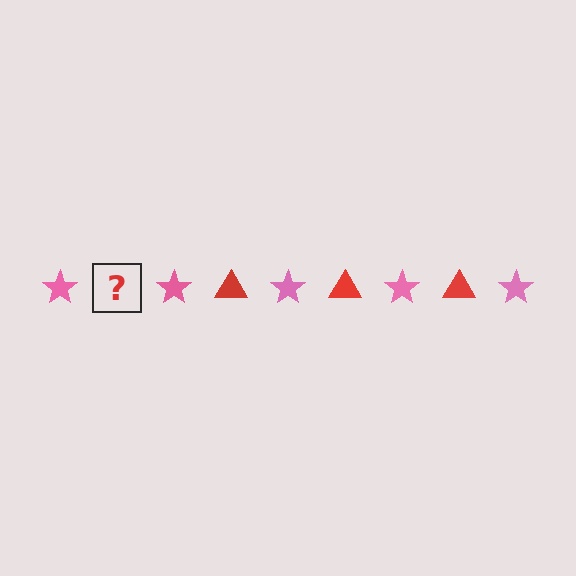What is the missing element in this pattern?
The missing element is a red triangle.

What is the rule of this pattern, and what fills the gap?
The rule is that the pattern alternates between pink star and red triangle. The gap should be filled with a red triangle.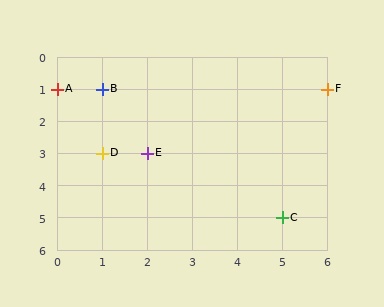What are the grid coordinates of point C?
Point C is at grid coordinates (5, 5).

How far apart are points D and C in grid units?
Points D and C are 4 columns and 2 rows apart (about 4.5 grid units diagonally).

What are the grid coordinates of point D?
Point D is at grid coordinates (1, 3).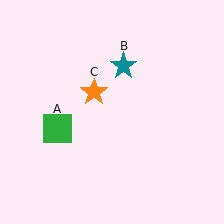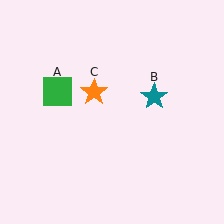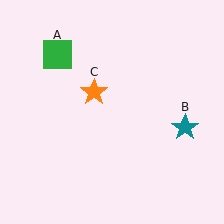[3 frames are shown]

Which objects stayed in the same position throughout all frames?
Orange star (object C) remained stationary.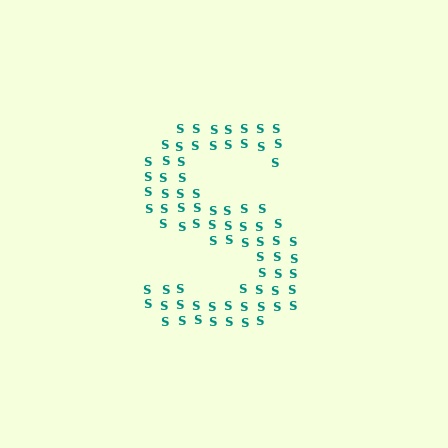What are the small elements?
The small elements are letter S's.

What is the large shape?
The large shape is the letter S.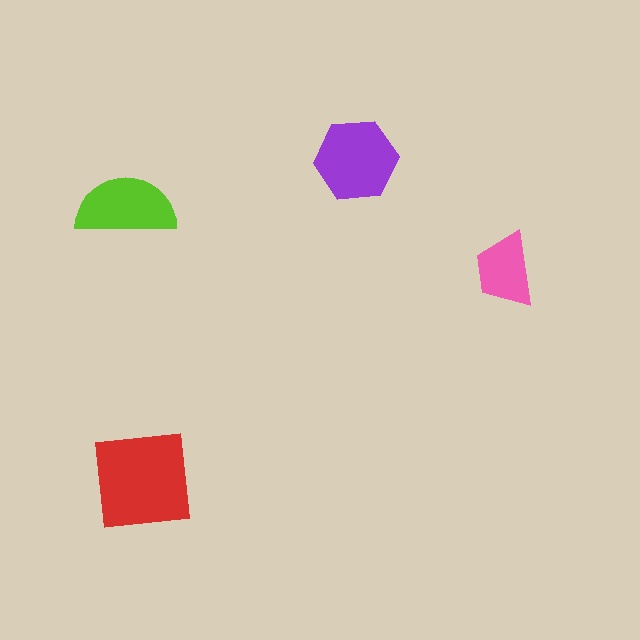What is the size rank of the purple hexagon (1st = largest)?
2nd.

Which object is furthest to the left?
The lime semicircle is leftmost.